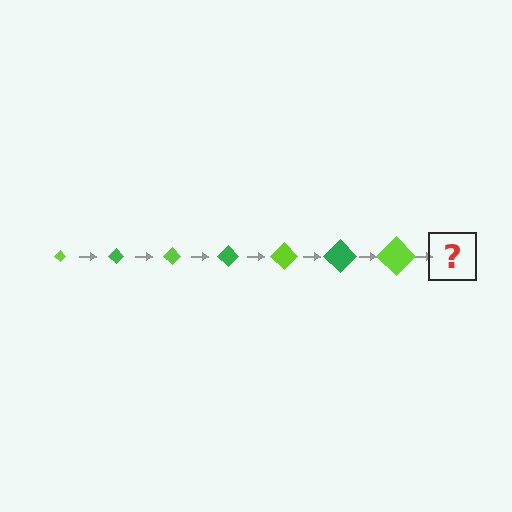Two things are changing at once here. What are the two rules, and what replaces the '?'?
The two rules are that the diamond grows larger each step and the color cycles through lime and green. The '?' should be a green diamond, larger than the previous one.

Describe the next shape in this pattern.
It should be a green diamond, larger than the previous one.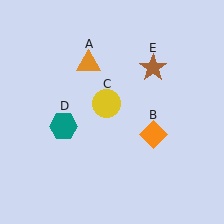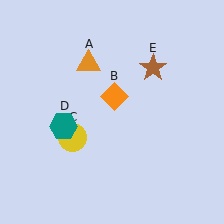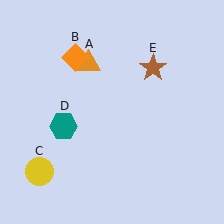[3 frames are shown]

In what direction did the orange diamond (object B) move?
The orange diamond (object B) moved up and to the left.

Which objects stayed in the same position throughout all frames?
Orange triangle (object A) and teal hexagon (object D) and brown star (object E) remained stationary.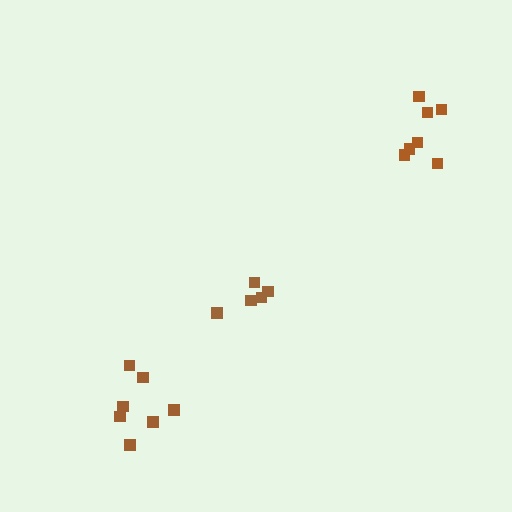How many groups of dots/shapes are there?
There are 3 groups.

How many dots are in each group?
Group 1: 5 dots, Group 2: 7 dots, Group 3: 7 dots (19 total).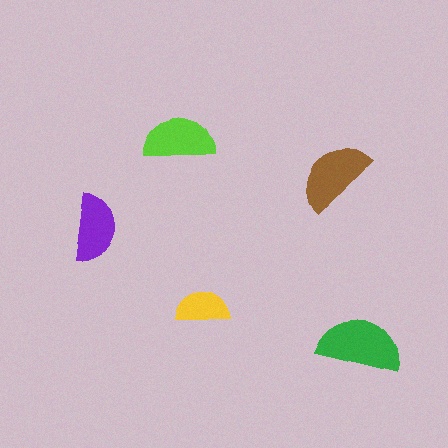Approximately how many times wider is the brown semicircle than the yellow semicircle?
About 1.5 times wider.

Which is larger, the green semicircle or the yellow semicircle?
The green one.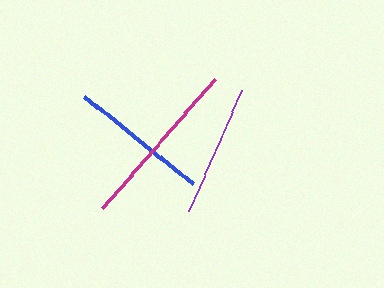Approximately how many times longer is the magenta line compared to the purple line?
The magenta line is approximately 1.3 times the length of the purple line.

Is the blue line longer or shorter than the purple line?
The blue line is longer than the purple line.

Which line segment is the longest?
The magenta line is the longest at approximately 173 pixels.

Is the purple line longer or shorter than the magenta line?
The magenta line is longer than the purple line.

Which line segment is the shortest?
The purple line is the shortest at approximately 131 pixels.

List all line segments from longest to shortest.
From longest to shortest: magenta, blue, purple.